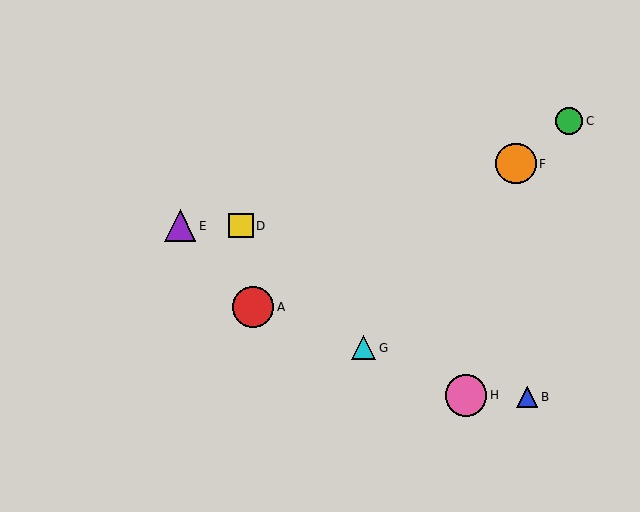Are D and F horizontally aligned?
No, D is at y≈226 and F is at y≈164.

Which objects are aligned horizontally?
Objects D, E are aligned horizontally.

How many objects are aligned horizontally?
2 objects (D, E) are aligned horizontally.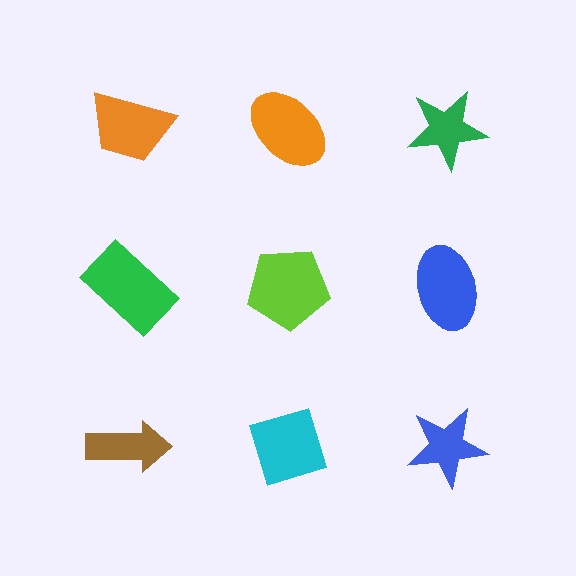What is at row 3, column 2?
A cyan diamond.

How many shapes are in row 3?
3 shapes.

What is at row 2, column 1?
A green rectangle.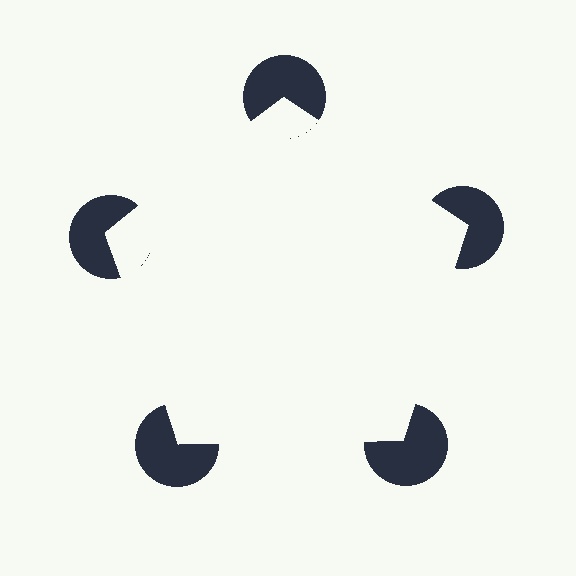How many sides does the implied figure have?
5 sides.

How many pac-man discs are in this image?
There are 5 — one at each vertex of the illusory pentagon.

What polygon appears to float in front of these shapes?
An illusory pentagon — its edges are inferred from the aligned wedge cuts in the pac-man discs, not physically drawn.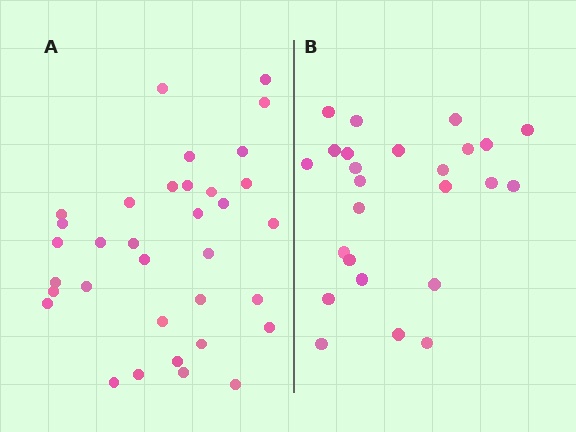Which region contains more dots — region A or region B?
Region A (the left region) has more dots.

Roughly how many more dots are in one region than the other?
Region A has roughly 8 or so more dots than region B.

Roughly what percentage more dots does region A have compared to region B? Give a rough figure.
About 35% more.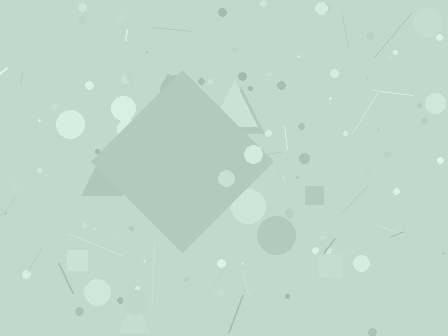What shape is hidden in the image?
A diamond is hidden in the image.